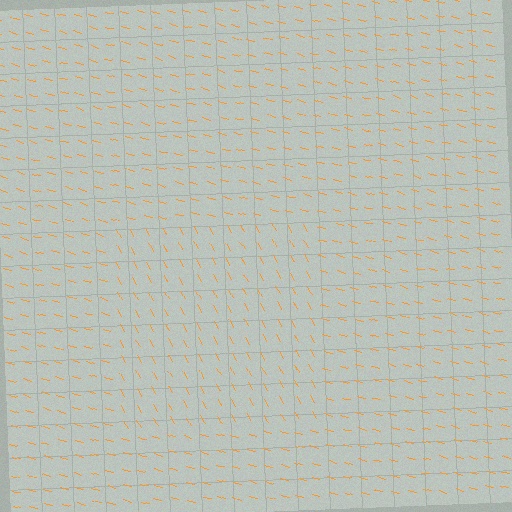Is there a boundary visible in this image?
Yes, there is a texture boundary formed by a change in line orientation.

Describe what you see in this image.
The image is filled with small orange line segments. A rectangle region in the image has lines oriented differently from the surrounding lines, creating a visible texture boundary.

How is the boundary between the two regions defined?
The boundary is defined purely by a change in line orientation (approximately 45 degrees difference). All lines are the same color and thickness.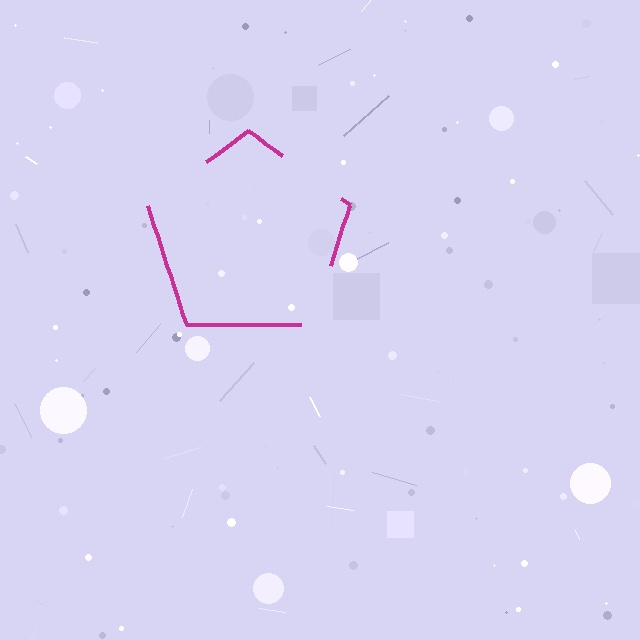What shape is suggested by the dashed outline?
The dashed outline suggests a pentagon.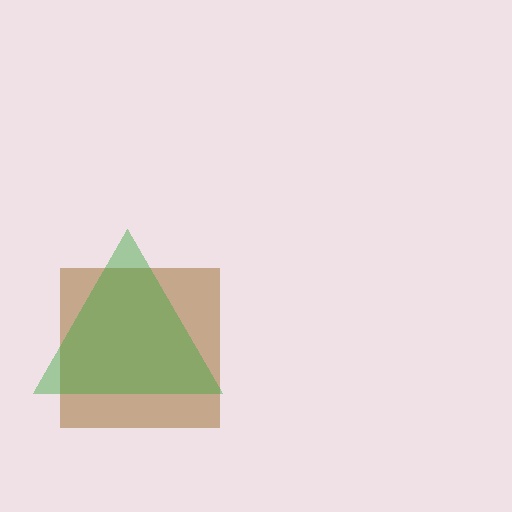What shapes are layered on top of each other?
The layered shapes are: a brown square, a green triangle.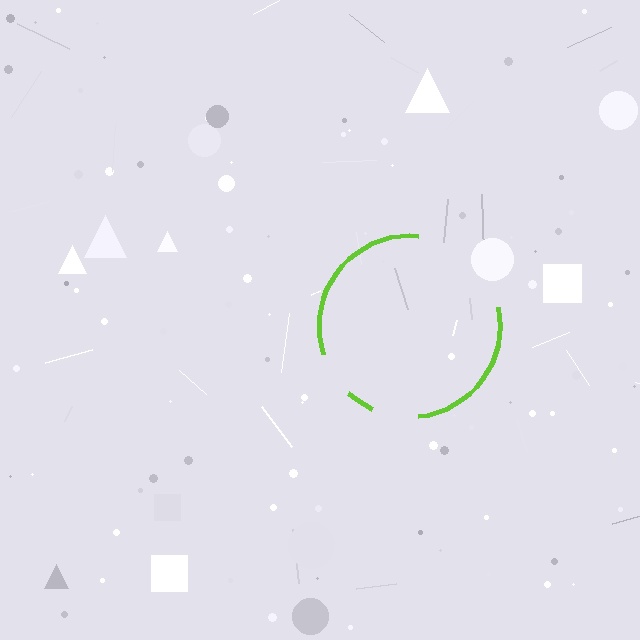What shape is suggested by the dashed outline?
The dashed outline suggests a circle.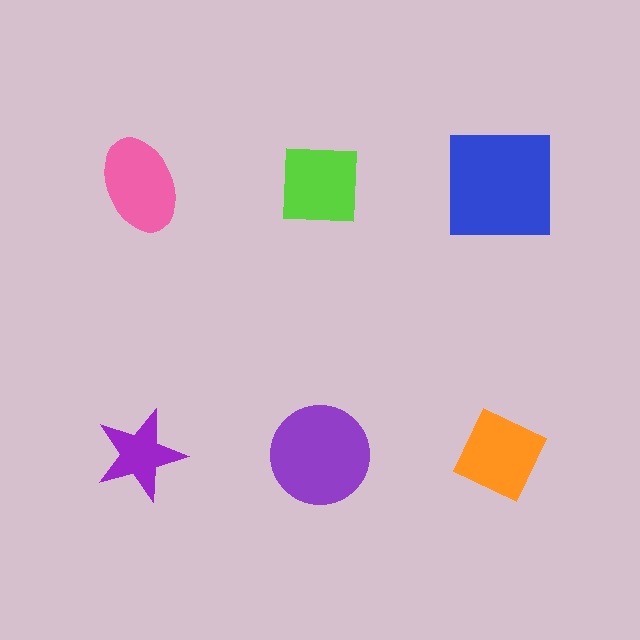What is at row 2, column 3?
An orange diamond.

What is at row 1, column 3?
A blue square.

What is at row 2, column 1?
A purple star.